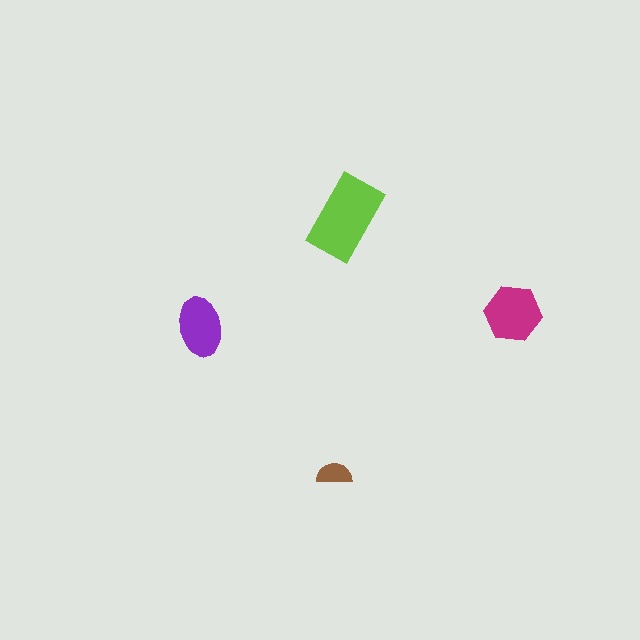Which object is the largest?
The lime rectangle.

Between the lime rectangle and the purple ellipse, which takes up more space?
The lime rectangle.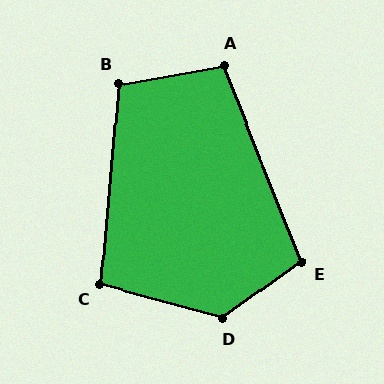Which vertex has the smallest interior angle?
C, at approximately 100 degrees.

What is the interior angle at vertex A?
Approximately 101 degrees (obtuse).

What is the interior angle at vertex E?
Approximately 104 degrees (obtuse).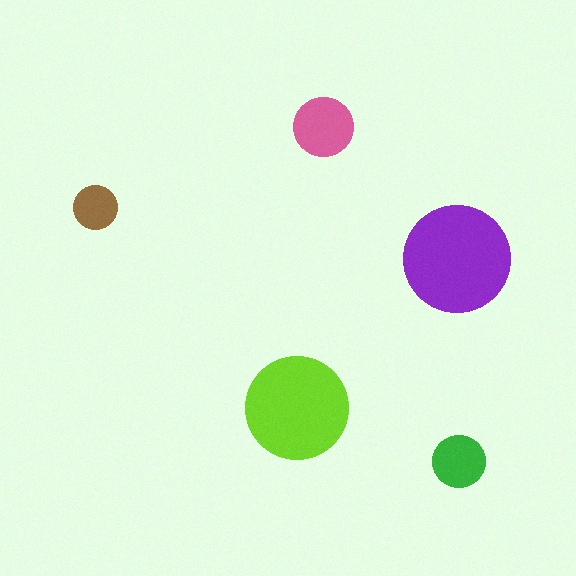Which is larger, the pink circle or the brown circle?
The pink one.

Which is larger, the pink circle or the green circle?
The pink one.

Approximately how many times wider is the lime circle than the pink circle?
About 1.5 times wider.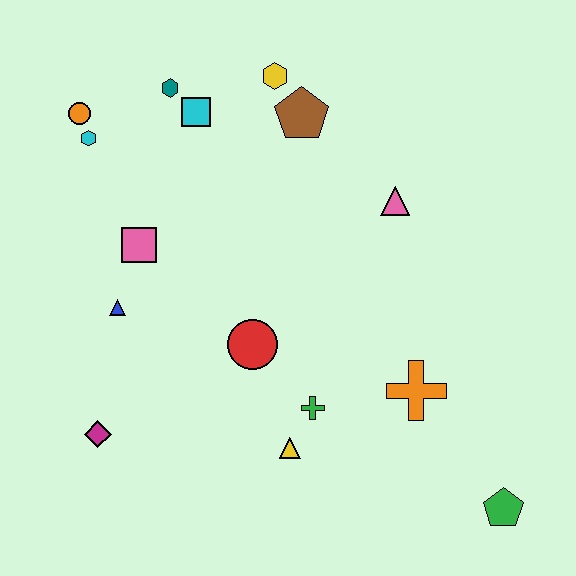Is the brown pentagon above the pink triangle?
Yes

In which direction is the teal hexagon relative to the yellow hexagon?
The teal hexagon is to the left of the yellow hexagon.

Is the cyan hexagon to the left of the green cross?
Yes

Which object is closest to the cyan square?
The teal hexagon is closest to the cyan square.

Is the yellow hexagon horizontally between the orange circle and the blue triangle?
No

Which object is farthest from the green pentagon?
The orange circle is farthest from the green pentagon.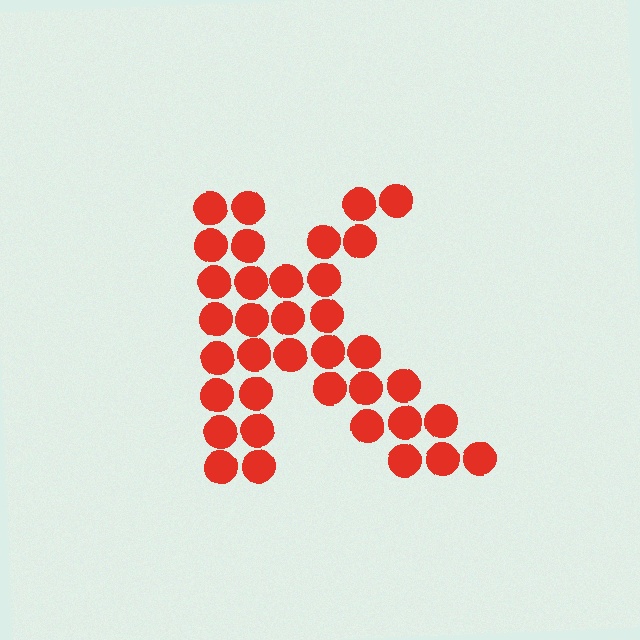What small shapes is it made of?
It is made of small circles.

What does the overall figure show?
The overall figure shows the letter K.